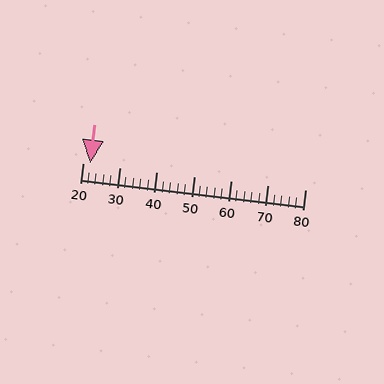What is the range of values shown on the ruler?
The ruler shows values from 20 to 80.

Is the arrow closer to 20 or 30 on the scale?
The arrow is closer to 20.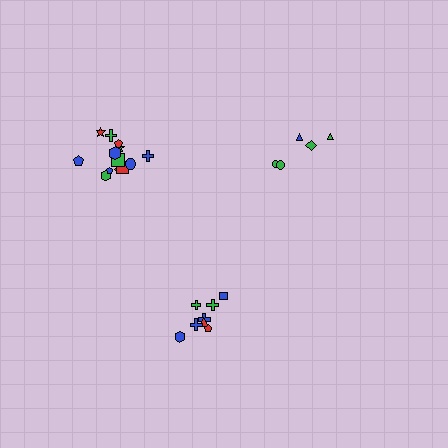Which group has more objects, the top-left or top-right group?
The top-left group.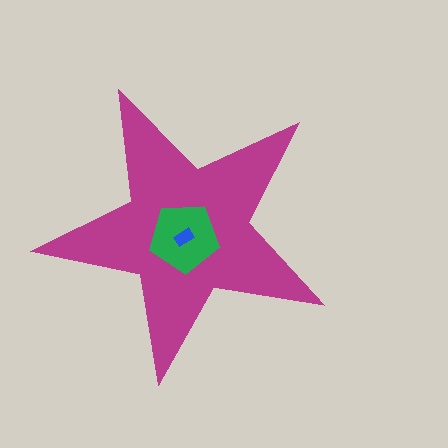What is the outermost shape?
The magenta star.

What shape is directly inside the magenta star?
The green pentagon.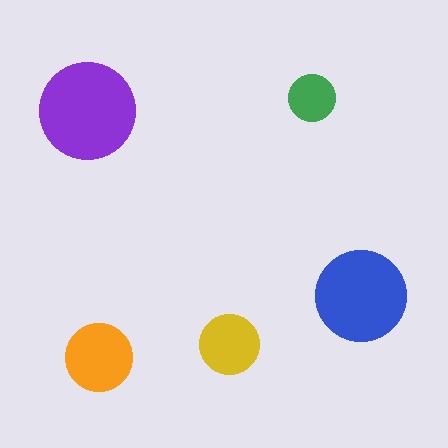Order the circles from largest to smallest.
the purple one, the blue one, the orange one, the yellow one, the green one.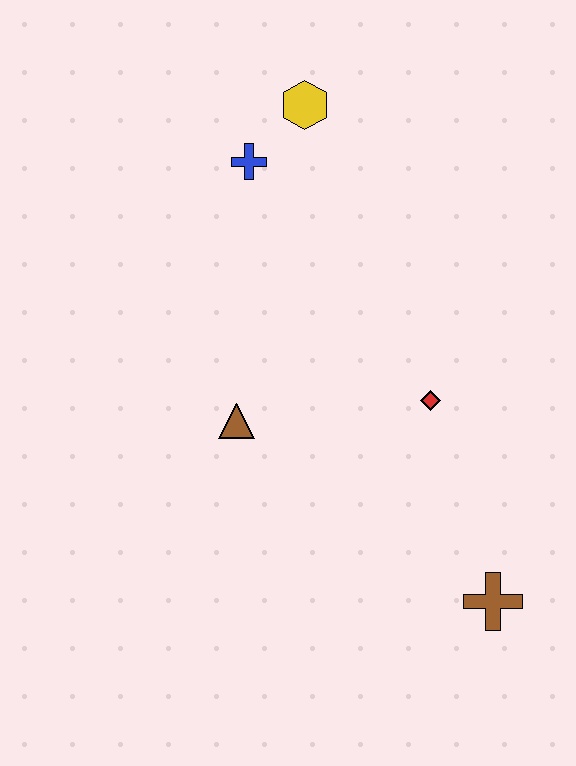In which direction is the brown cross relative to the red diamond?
The brown cross is below the red diamond.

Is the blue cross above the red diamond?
Yes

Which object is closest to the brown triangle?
The red diamond is closest to the brown triangle.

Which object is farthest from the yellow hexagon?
The brown cross is farthest from the yellow hexagon.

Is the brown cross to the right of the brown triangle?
Yes